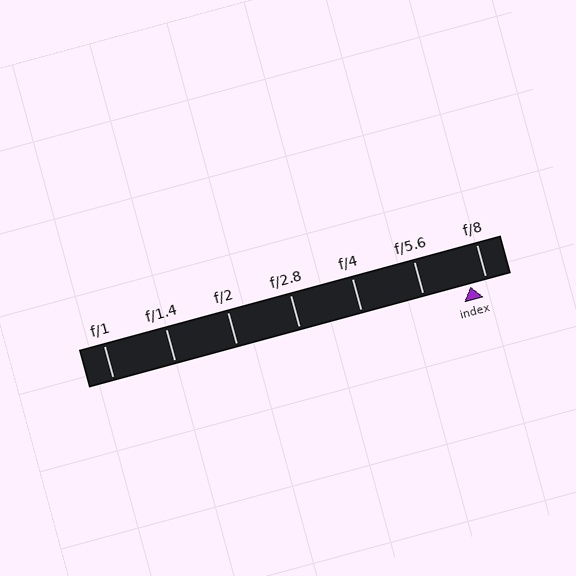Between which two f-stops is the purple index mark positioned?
The index mark is between f/5.6 and f/8.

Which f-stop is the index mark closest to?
The index mark is closest to f/8.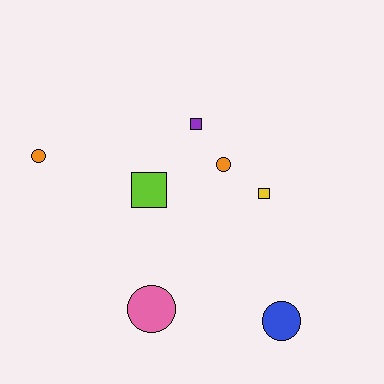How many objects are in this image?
There are 7 objects.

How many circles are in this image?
There are 4 circles.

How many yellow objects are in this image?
There is 1 yellow object.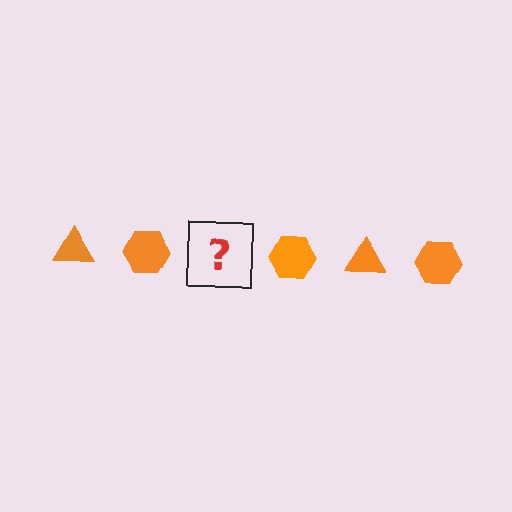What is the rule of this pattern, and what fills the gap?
The rule is that the pattern cycles through triangle, hexagon shapes in orange. The gap should be filled with an orange triangle.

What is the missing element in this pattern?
The missing element is an orange triangle.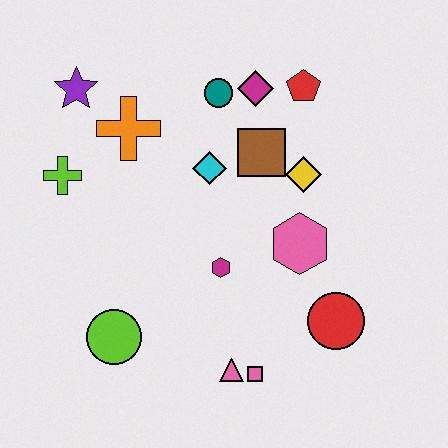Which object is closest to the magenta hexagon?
The pink hexagon is closest to the magenta hexagon.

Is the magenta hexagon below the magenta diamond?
Yes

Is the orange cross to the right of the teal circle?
No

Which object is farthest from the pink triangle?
The purple star is farthest from the pink triangle.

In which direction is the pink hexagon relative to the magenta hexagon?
The pink hexagon is to the right of the magenta hexagon.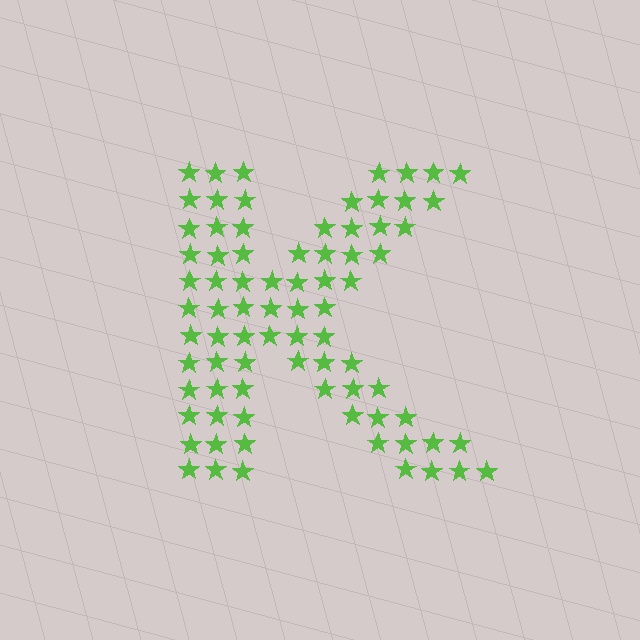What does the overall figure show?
The overall figure shows the letter K.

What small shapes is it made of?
It is made of small stars.